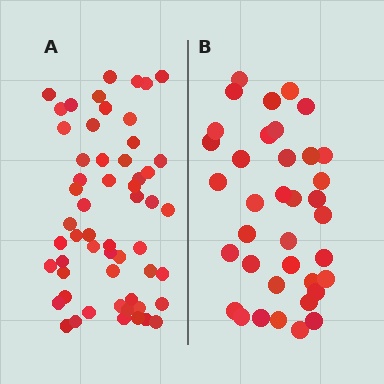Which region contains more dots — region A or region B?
Region A (the left region) has more dots.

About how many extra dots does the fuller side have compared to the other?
Region A has approximately 20 more dots than region B.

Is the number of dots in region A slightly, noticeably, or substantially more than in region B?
Region A has substantially more. The ratio is roughly 1.5 to 1.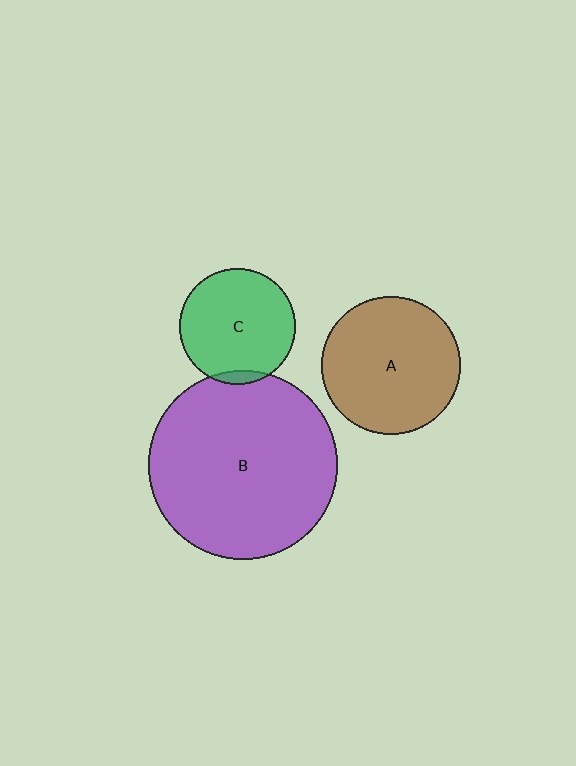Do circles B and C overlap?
Yes.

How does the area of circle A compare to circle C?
Approximately 1.4 times.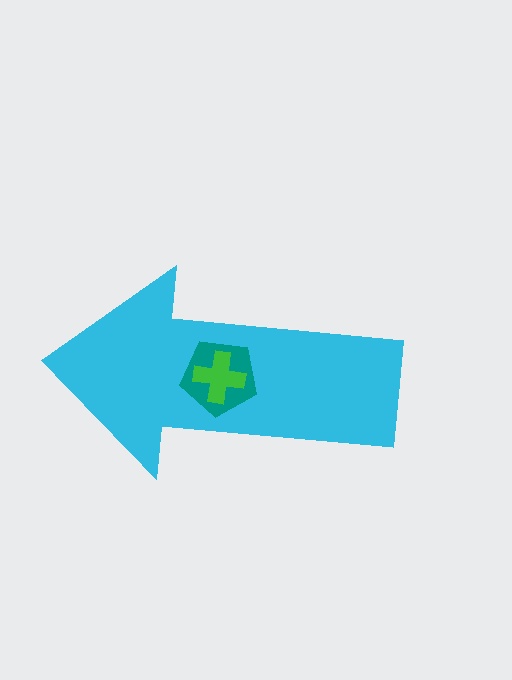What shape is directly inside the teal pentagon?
The green cross.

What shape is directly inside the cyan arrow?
The teal pentagon.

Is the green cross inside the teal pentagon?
Yes.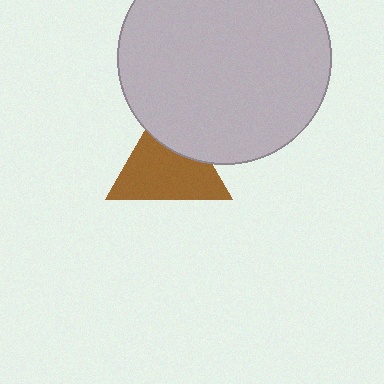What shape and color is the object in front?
The object in front is a light gray circle.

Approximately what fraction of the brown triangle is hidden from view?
Roughly 30% of the brown triangle is hidden behind the light gray circle.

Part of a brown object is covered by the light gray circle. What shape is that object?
It is a triangle.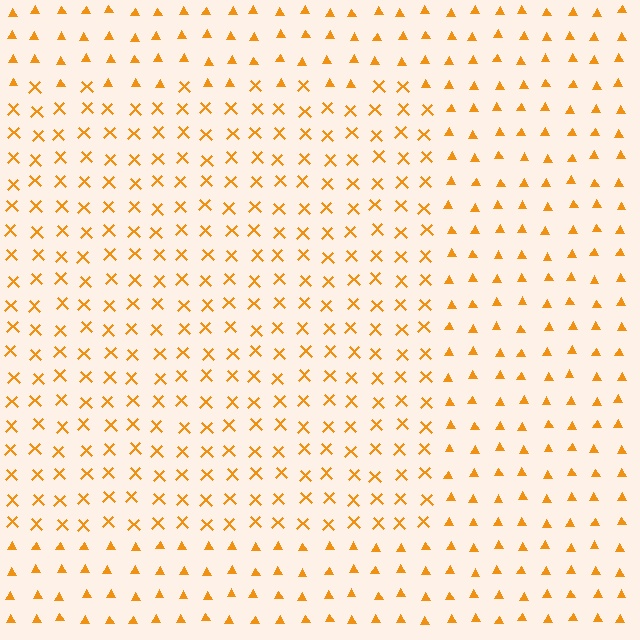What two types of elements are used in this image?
The image uses X marks inside the rectangle region and triangles outside it.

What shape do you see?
I see a rectangle.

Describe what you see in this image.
The image is filled with small orange elements arranged in a uniform grid. A rectangle-shaped region contains X marks, while the surrounding area contains triangles. The boundary is defined purely by the change in element shape.